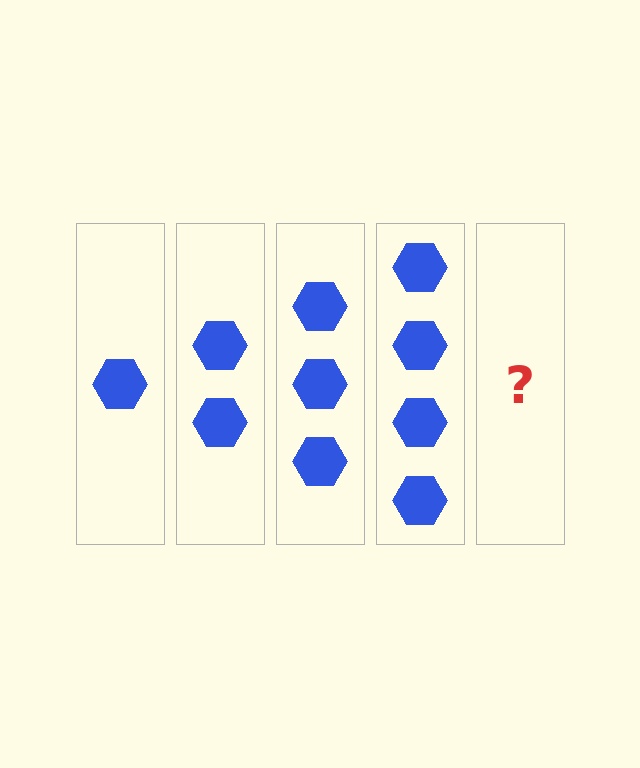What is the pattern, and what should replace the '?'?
The pattern is that each step adds one more hexagon. The '?' should be 5 hexagons.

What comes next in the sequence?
The next element should be 5 hexagons.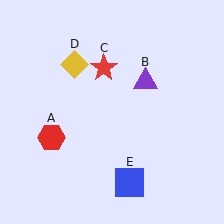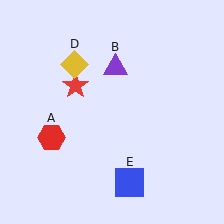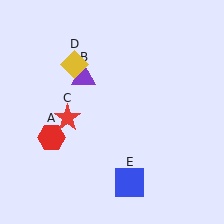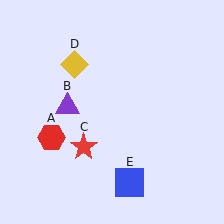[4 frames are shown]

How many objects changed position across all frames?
2 objects changed position: purple triangle (object B), red star (object C).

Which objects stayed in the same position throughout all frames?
Red hexagon (object A) and yellow diamond (object D) and blue square (object E) remained stationary.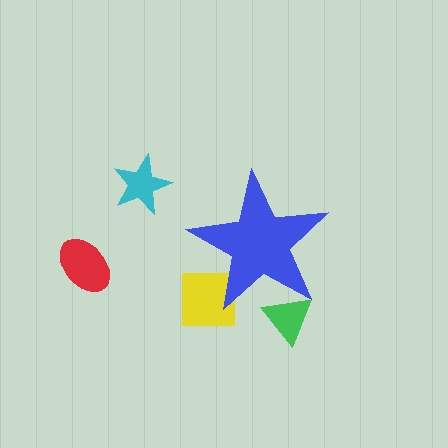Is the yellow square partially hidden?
Yes, the yellow square is partially hidden behind the blue star.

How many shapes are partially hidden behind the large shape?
2 shapes are partially hidden.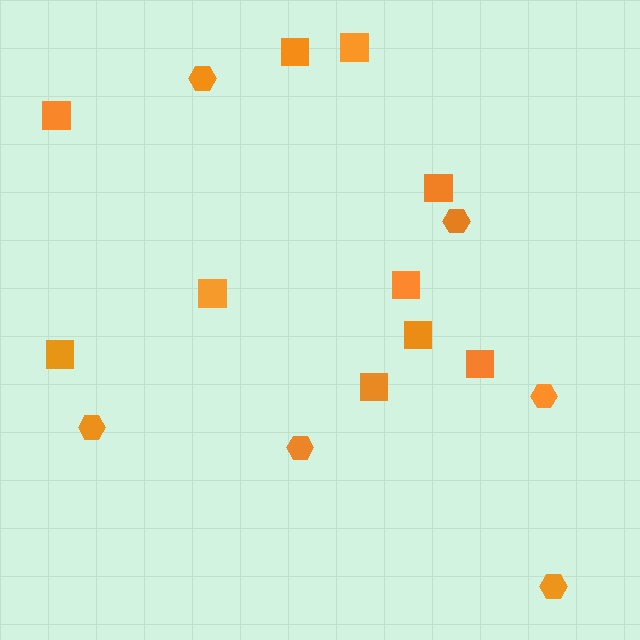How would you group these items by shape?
There are 2 groups: one group of hexagons (6) and one group of squares (10).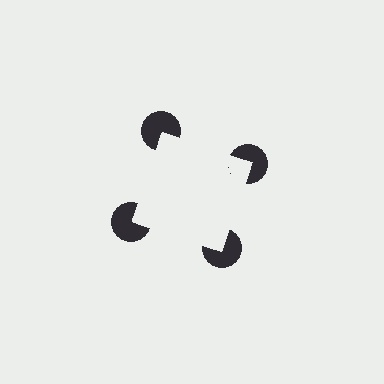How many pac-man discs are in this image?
There are 4 — one at each vertex of the illusory square.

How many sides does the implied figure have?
4 sides.